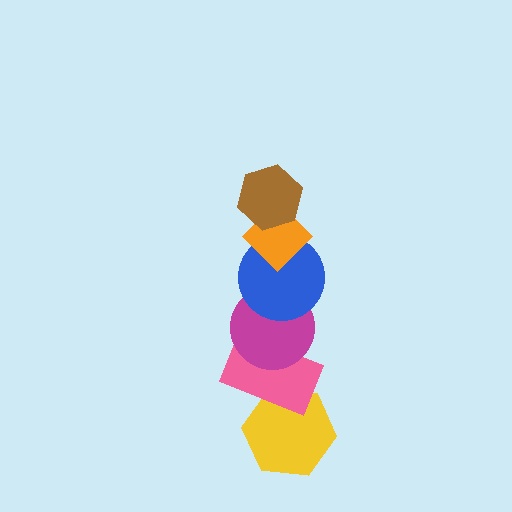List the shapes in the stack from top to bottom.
From top to bottom: the brown hexagon, the orange diamond, the blue circle, the magenta circle, the pink rectangle, the yellow hexagon.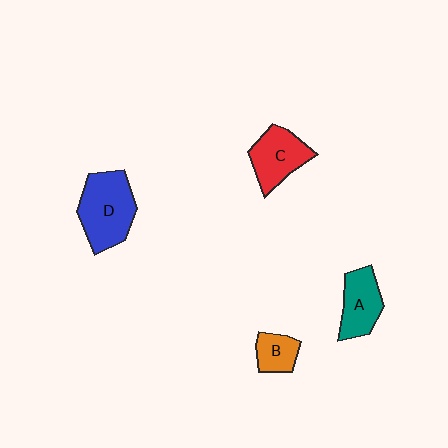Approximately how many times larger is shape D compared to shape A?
Approximately 1.5 times.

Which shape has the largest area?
Shape D (blue).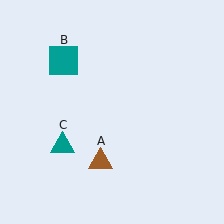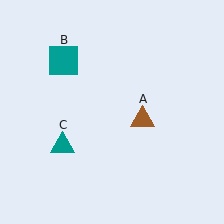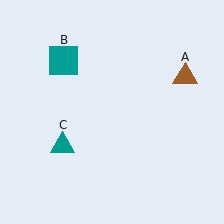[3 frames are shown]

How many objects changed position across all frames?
1 object changed position: brown triangle (object A).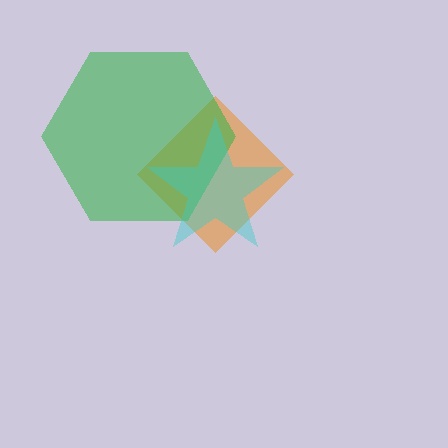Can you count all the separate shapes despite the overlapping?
Yes, there are 3 separate shapes.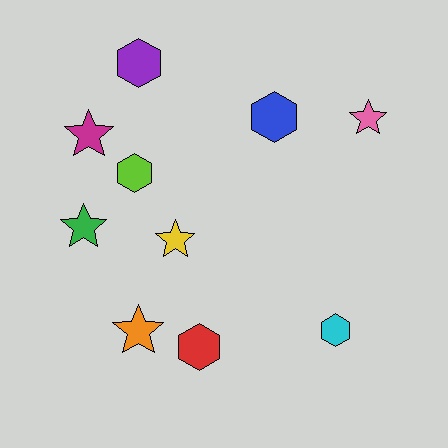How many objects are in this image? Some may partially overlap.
There are 10 objects.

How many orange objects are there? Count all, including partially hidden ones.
There is 1 orange object.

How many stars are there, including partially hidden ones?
There are 5 stars.